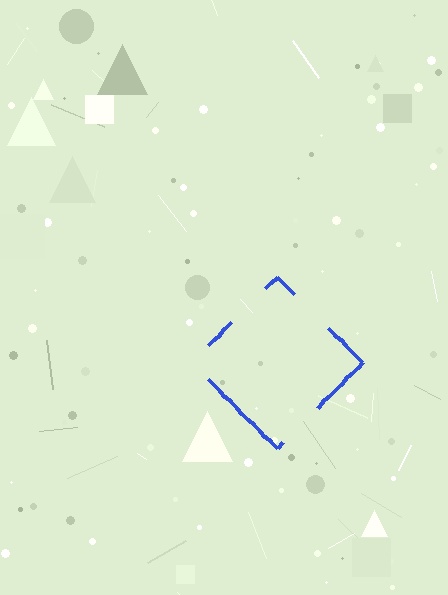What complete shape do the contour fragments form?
The contour fragments form a diamond.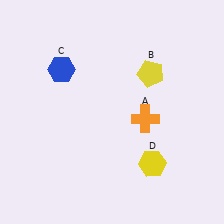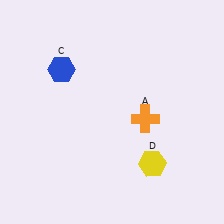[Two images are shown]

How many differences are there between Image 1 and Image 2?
There is 1 difference between the two images.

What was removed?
The yellow pentagon (B) was removed in Image 2.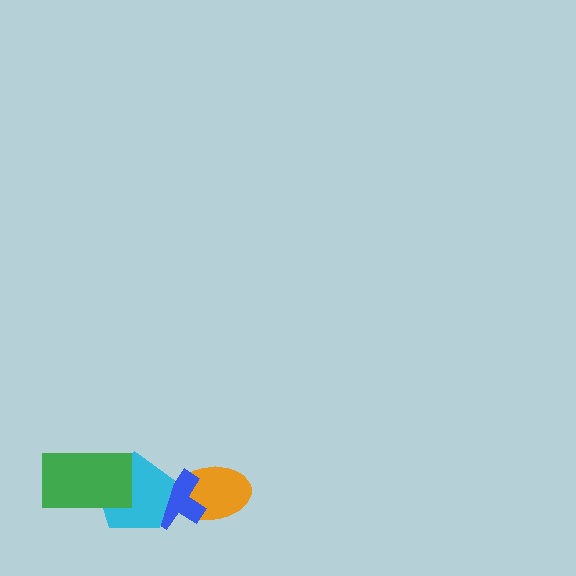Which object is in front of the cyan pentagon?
The green rectangle is in front of the cyan pentagon.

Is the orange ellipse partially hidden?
Yes, it is partially covered by another shape.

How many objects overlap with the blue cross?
2 objects overlap with the blue cross.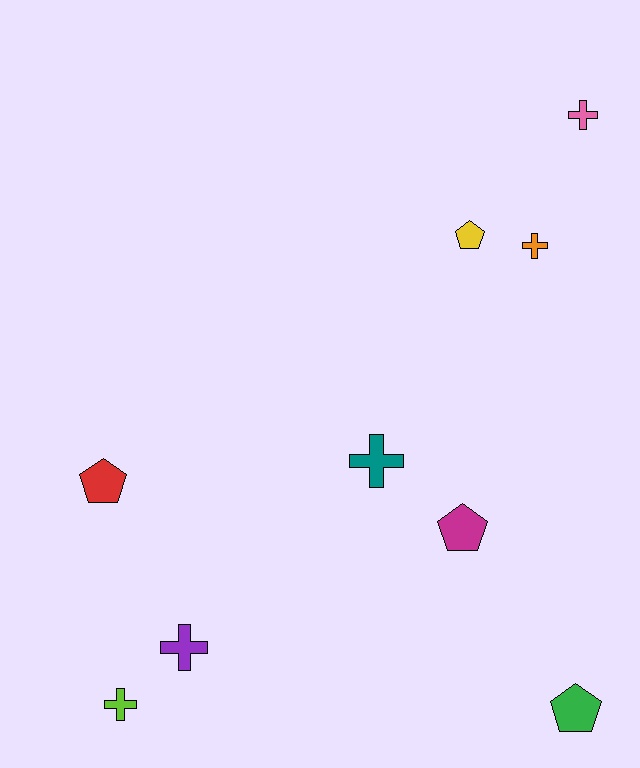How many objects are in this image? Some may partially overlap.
There are 9 objects.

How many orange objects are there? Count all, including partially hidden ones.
There is 1 orange object.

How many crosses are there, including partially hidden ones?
There are 5 crosses.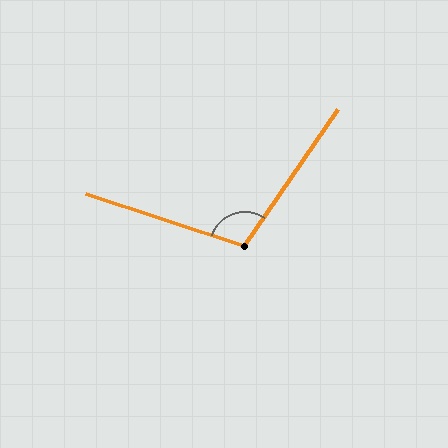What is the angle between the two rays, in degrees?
Approximately 106 degrees.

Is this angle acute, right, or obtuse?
It is obtuse.